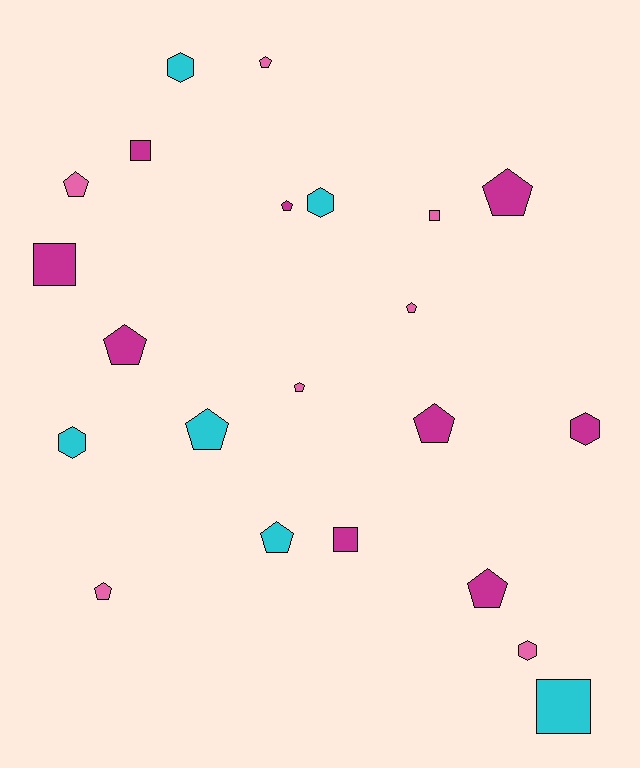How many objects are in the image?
There are 22 objects.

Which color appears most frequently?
Magenta, with 9 objects.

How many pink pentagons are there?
There are 5 pink pentagons.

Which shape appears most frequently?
Pentagon, with 12 objects.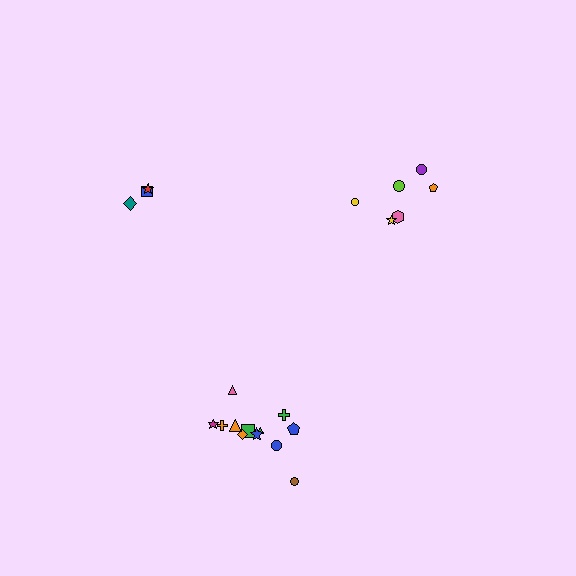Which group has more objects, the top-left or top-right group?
The top-right group.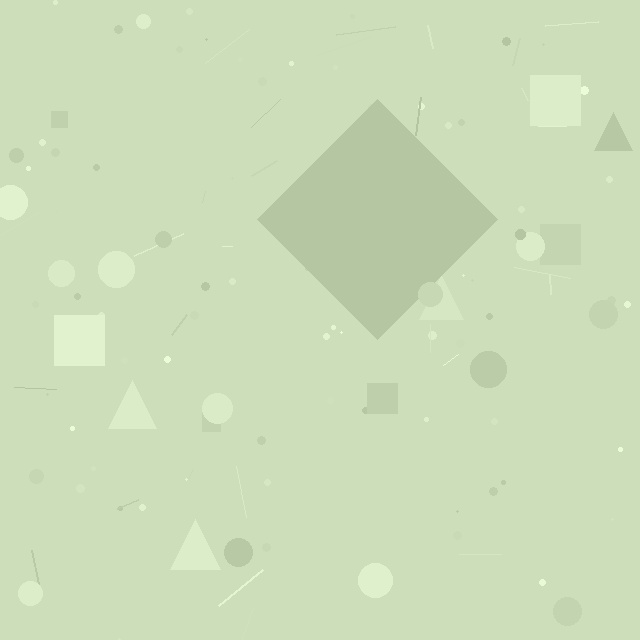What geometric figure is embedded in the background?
A diamond is embedded in the background.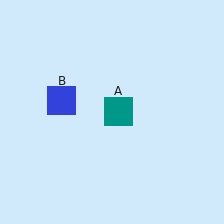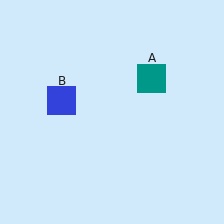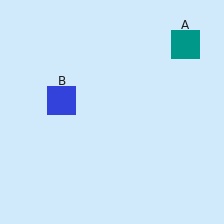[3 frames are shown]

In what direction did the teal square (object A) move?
The teal square (object A) moved up and to the right.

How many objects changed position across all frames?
1 object changed position: teal square (object A).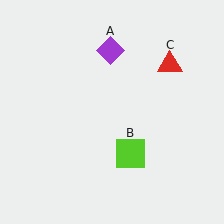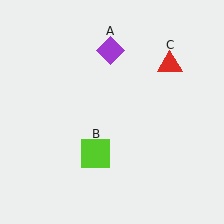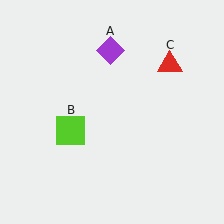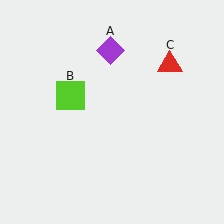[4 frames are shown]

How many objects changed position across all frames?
1 object changed position: lime square (object B).